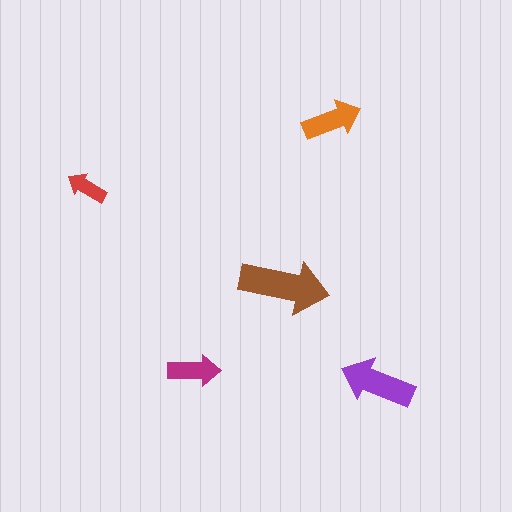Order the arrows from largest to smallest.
the brown one, the purple one, the orange one, the magenta one, the red one.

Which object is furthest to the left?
The red arrow is leftmost.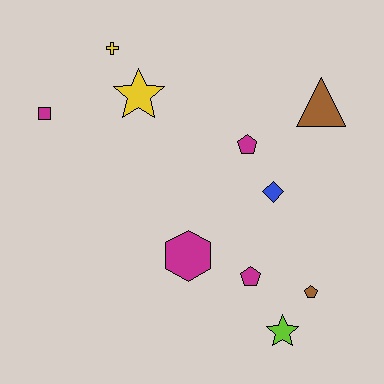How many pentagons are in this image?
There are 3 pentagons.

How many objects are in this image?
There are 10 objects.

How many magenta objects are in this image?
There are 4 magenta objects.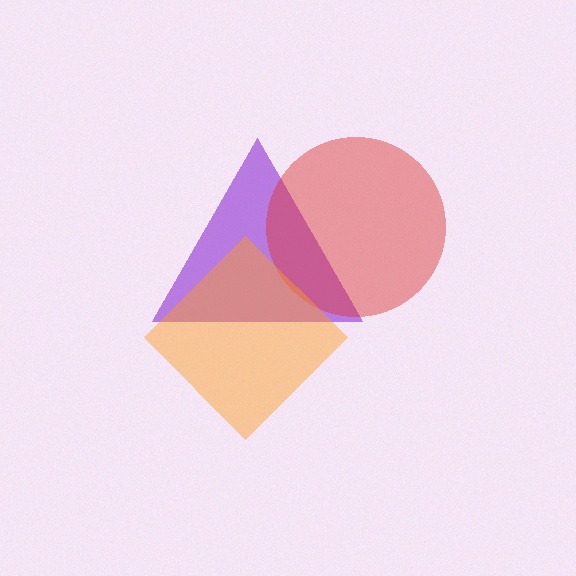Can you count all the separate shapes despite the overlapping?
Yes, there are 3 separate shapes.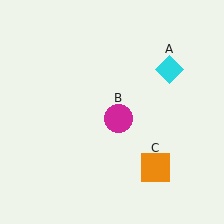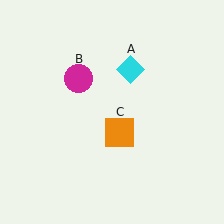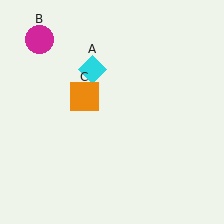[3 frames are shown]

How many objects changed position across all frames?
3 objects changed position: cyan diamond (object A), magenta circle (object B), orange square (object C).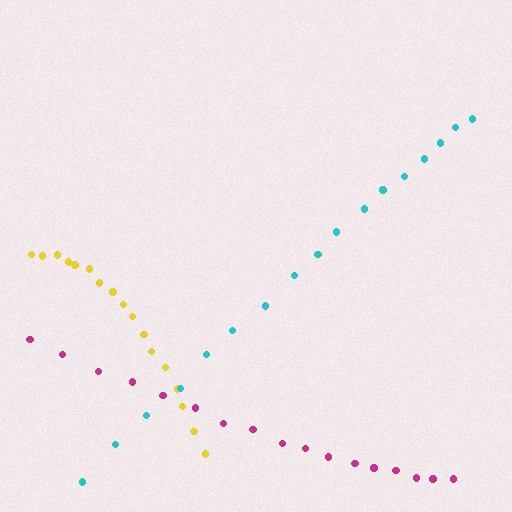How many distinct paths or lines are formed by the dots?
There are 3 distinct paths.